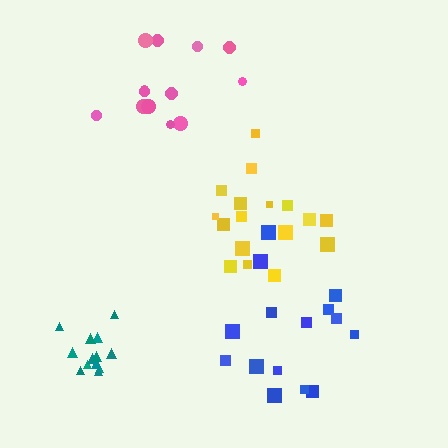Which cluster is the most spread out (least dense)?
Blue.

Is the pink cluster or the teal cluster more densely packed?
Teal.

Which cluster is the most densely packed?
Teal.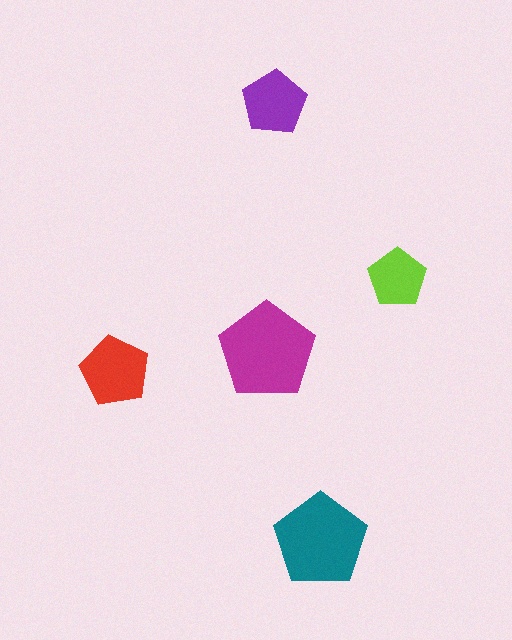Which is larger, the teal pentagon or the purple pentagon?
The teal one.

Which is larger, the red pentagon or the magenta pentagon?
The magenta one.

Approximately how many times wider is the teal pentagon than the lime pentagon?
About 1.5 times wider.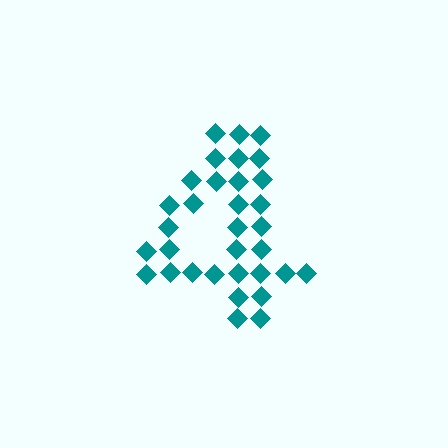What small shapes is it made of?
It is made of small diamonds.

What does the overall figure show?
The overall figure shows the digit 4.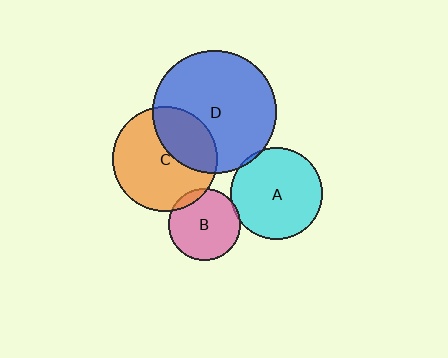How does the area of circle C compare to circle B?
Approximately 2.2 times.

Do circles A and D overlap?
Yes.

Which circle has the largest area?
Circle D (blue).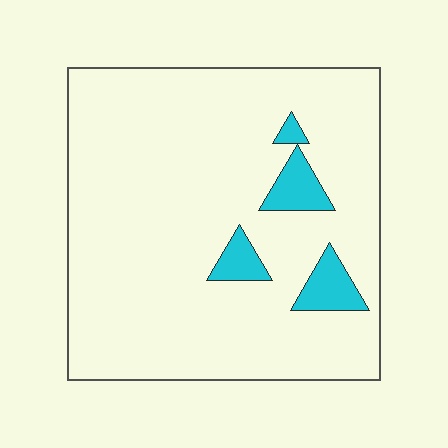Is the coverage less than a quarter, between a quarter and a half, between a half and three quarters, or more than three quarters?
Less than a quarter.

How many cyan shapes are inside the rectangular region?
4.